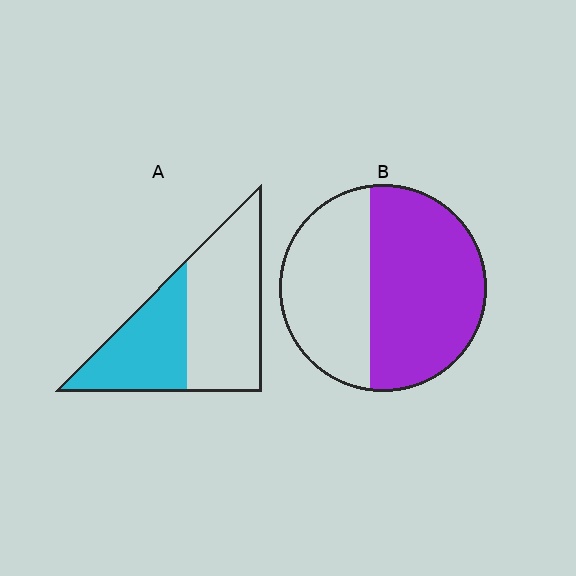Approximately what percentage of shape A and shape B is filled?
A is approximately 40% and B is approximately 60%.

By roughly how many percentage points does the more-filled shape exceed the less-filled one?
By roughly 15 percentage points (B over A).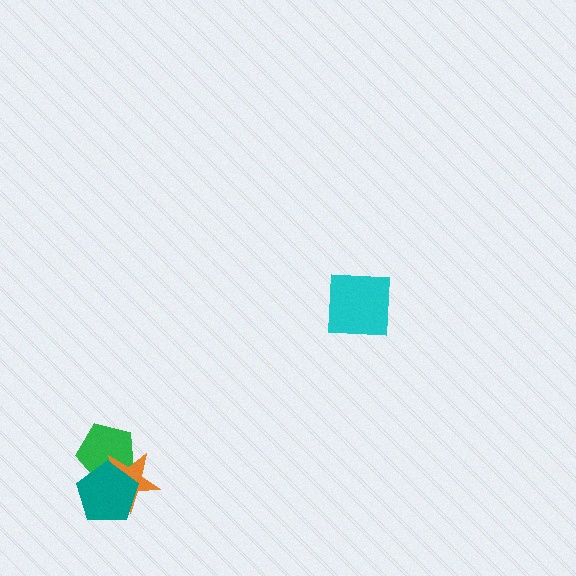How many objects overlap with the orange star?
2 objects overlap with the orange star.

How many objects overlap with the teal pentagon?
2 objects overlap with the teal pentagon.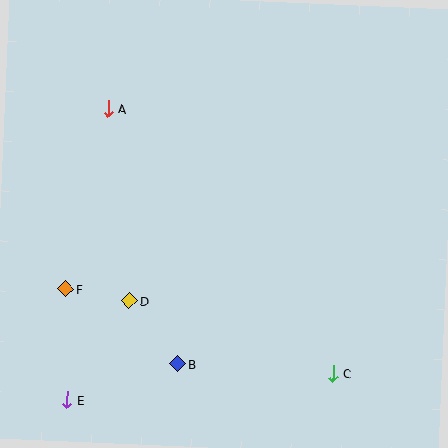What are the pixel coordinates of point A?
Point A is at (108, 109).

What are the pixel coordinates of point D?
Point D is at (129, 301).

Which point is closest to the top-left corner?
Point A is closest to the top-left corner.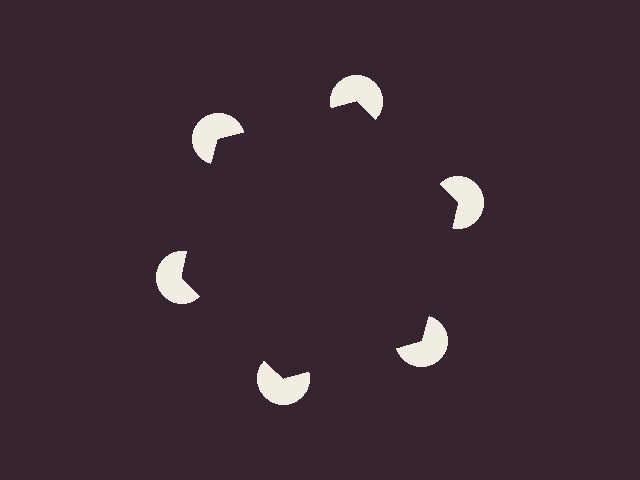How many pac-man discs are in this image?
There are 6 — one at each vertex of the illusory hexagon.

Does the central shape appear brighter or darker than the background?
It typically appears slightly darker than the background, even though no actual brightness change is drawn.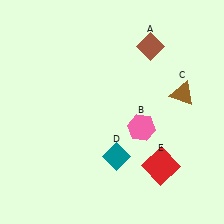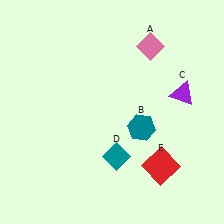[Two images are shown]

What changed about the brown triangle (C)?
In Image 1, C is brown. In Image 2, it changed to purple.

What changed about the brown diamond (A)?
In Image 1, A is brown. In Image 2, it changed to pink.